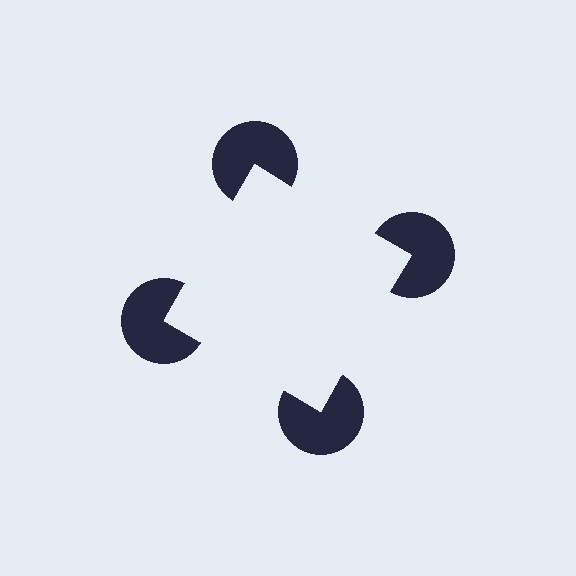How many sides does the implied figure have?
4 sides.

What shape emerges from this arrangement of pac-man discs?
An illusory square — its edges are inferred from the aligned wedge cuts in the pac-man discs, not physically drawn.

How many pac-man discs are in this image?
There are 4 — one at each vertex of the illusory square.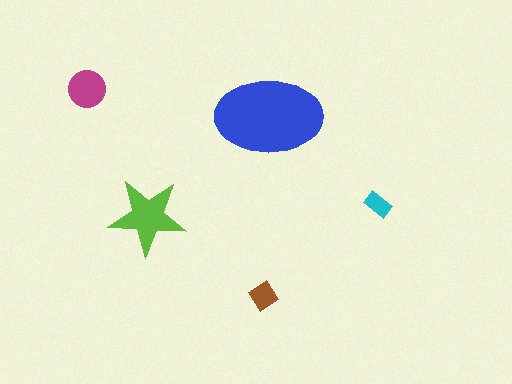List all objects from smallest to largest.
The cyan rectangle, the brown diamond, the magenta circle, the lime star, the blue ellipse.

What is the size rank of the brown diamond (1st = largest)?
4th.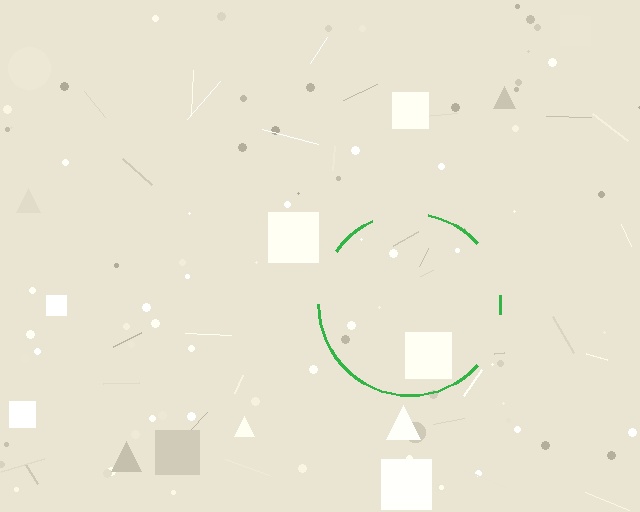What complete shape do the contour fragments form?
The contour fragments form a circle.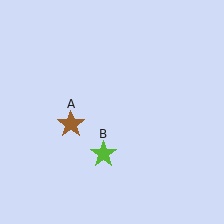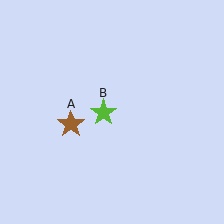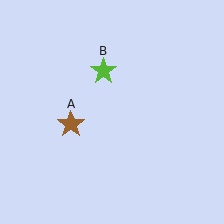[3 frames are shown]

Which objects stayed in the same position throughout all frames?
Brown star (object A) remained stationary.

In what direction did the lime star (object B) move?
The lime star (object B) moved up.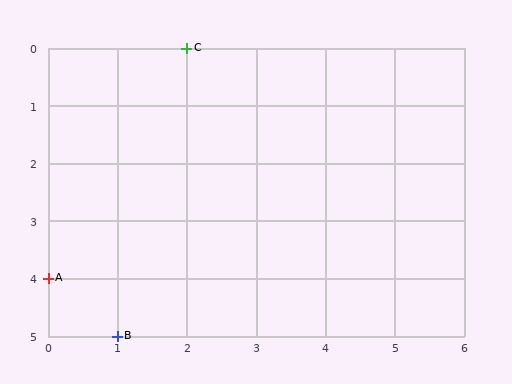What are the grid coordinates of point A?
Point A is at grid coordinates (0, 4).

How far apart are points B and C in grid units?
Points B and C are 1 column and 5 rows apart (about 5.1 grid units diagonally).